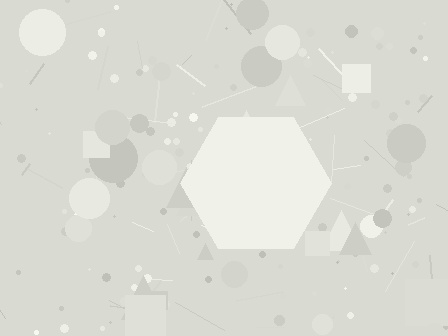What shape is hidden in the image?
A hexagon is hidden in the image.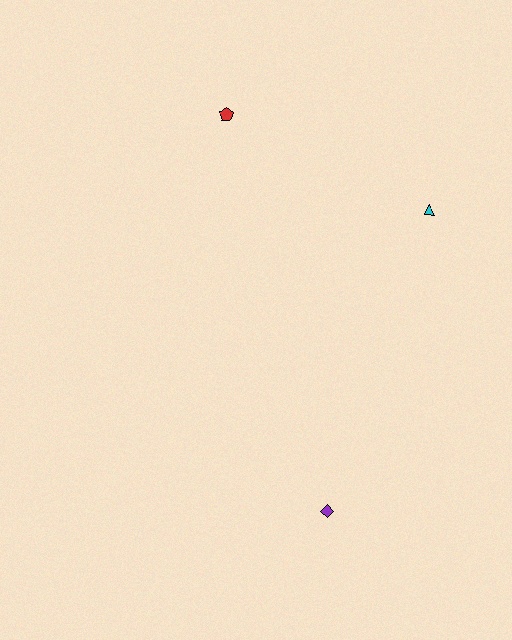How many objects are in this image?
There are 3 objects.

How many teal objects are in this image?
There are no teal objects.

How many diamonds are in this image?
There is 1 diamond.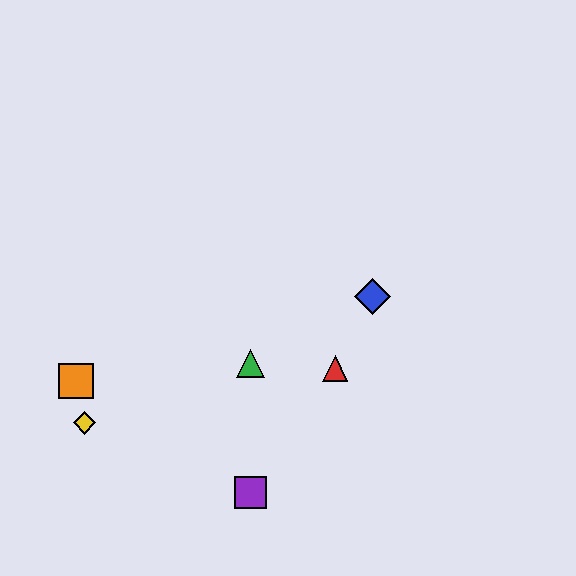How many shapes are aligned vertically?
2 shapes (the green triangle, the purple square) are aligned vertically.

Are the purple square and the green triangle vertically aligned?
Yes, both are at x≈251.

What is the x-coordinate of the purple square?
The purple square is at x≈251.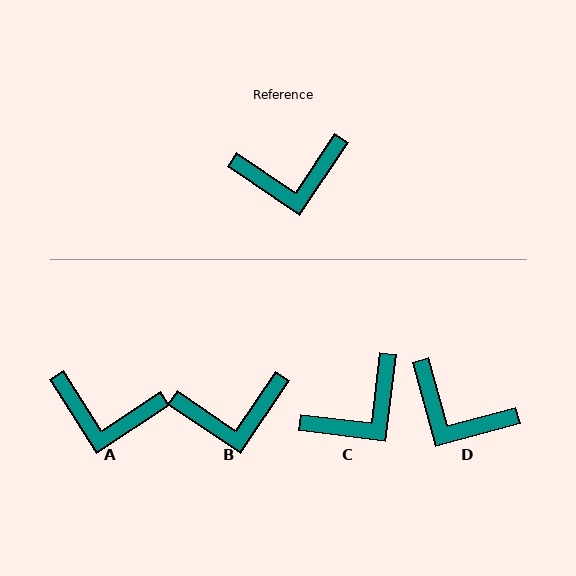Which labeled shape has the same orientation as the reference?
B.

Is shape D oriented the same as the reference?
No, it is off by about 41 degrees.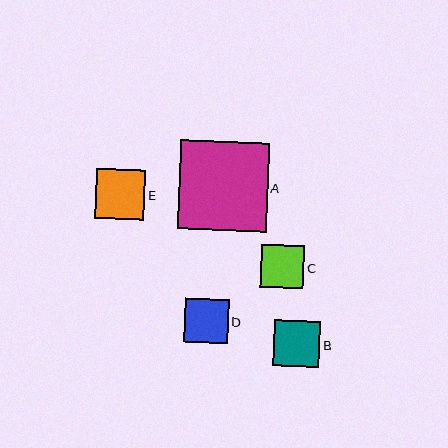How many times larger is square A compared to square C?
Square A is approximately 2.1 times the size of square C.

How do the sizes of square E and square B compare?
Square E and square B are approximately the same size.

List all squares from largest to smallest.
From largest to smallest: A, E, B, D, C.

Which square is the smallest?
Square C is the smallest with a size of approximately 43 pixels.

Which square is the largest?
Square A is the largest with a size of approximately 89 pixels.